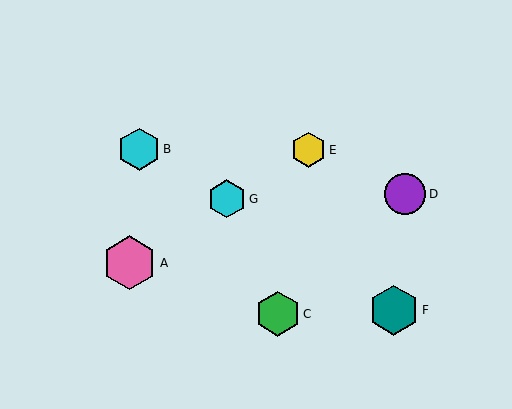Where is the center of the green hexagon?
The center of the green hexagon is at (278, 314).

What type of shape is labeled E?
Shape E is a yellow hexagon.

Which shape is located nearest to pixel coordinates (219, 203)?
The cyan hexagon (labeled G) at (227, 199) is nearest to that location.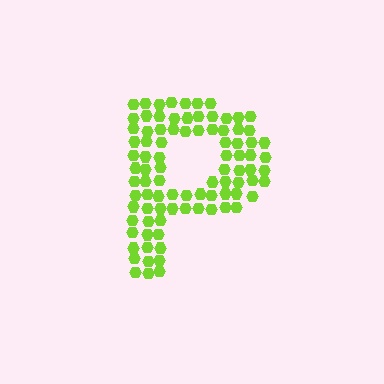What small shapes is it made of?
It is made of small hexagons.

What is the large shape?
The large shape is the letter P.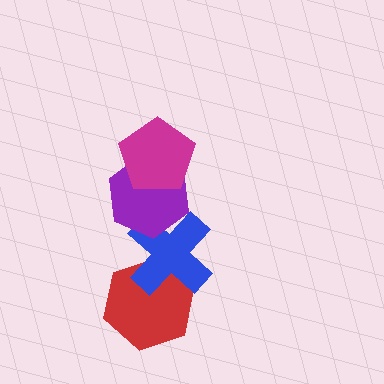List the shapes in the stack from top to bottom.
From top to bottom: the magenta pentagon, the purple hexagon, the blue cross, the red hexagon.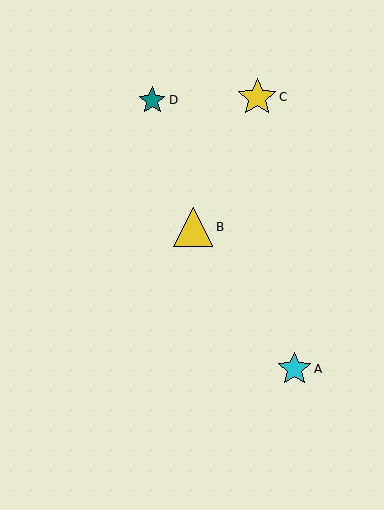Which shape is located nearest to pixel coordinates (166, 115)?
The teal star (labeled D) at (152, 100) is nearest to that location.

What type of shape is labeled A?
Shape A is a cyan star.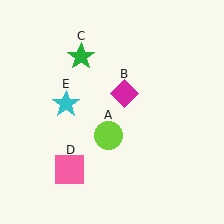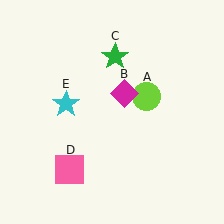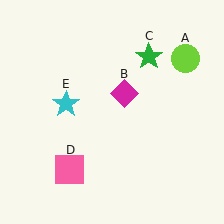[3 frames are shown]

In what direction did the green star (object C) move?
The green star (object C) moved right.